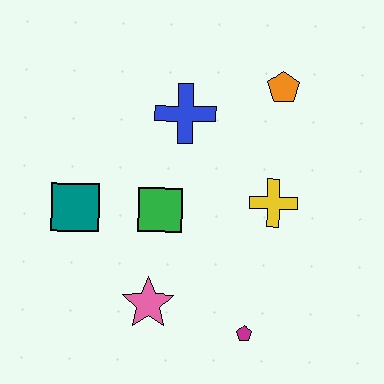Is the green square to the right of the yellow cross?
No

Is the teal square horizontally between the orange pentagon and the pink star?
No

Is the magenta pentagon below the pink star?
Yes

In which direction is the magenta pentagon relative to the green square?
The magenta pentagon is below the green square.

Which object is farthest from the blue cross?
The magenta pentagon is farthest from the blue cross.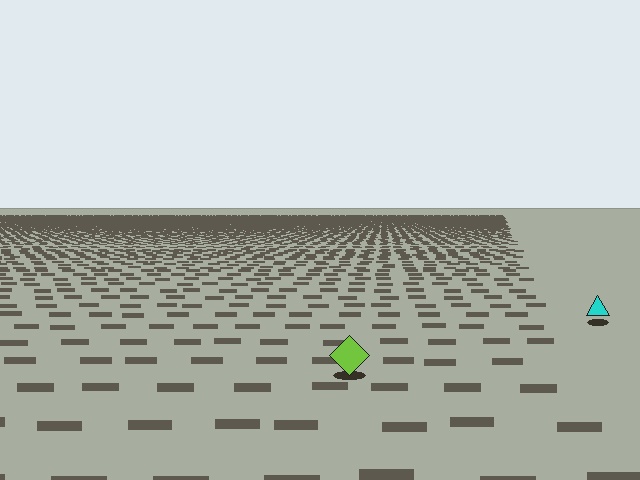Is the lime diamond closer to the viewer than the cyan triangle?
Yes. The lime diamond is closer — you can tell from the texture gradient: the ground texture is coarser near it.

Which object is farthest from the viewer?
The cyan triangle is farthest from the viewer. It appears smaller and the ground texture around it is denser.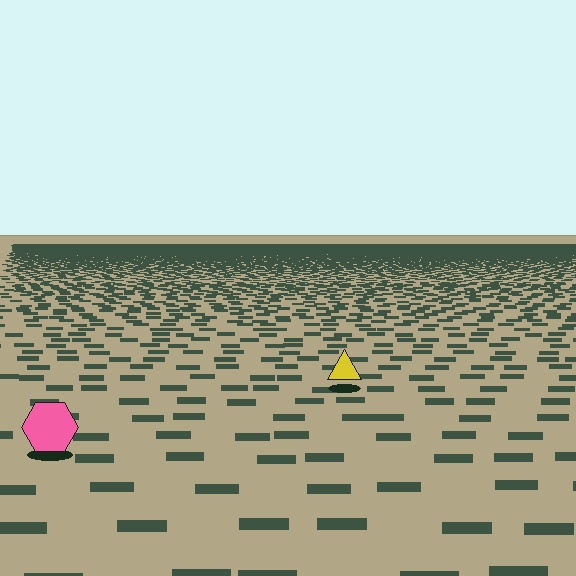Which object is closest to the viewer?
The pink hexagon is closest. The texture marks near it are larger and more spread out.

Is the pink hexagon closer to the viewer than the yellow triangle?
Yes. The pink hexagon is closer — you can tell from the texture gradient: the ground texture is coarser near it.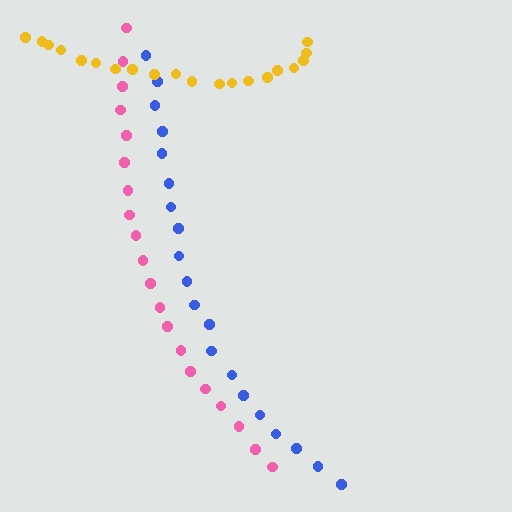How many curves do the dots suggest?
There are 3 distinct paths.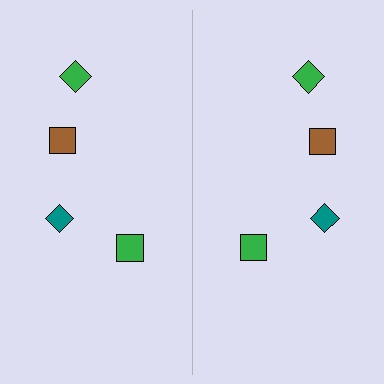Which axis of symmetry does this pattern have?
The pattern has a vertical axis of symmetry running through the center of the image.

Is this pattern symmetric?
Yes, this pattern has bilateral (reflection) symmetry.